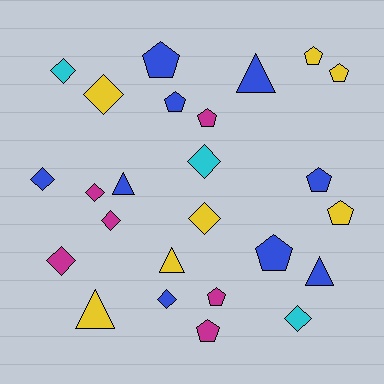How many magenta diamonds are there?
There are 3 magenta diamonds.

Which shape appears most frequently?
Pentagon, with 10 objects.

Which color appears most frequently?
Blue, with 9 objects.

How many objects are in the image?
There are 25 objects.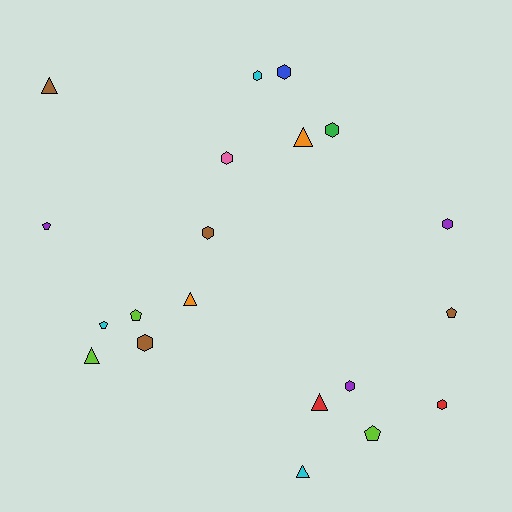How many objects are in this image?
There are 20 objects.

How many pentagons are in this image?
There are 5 pentagons.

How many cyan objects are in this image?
There are 3 cyan objects.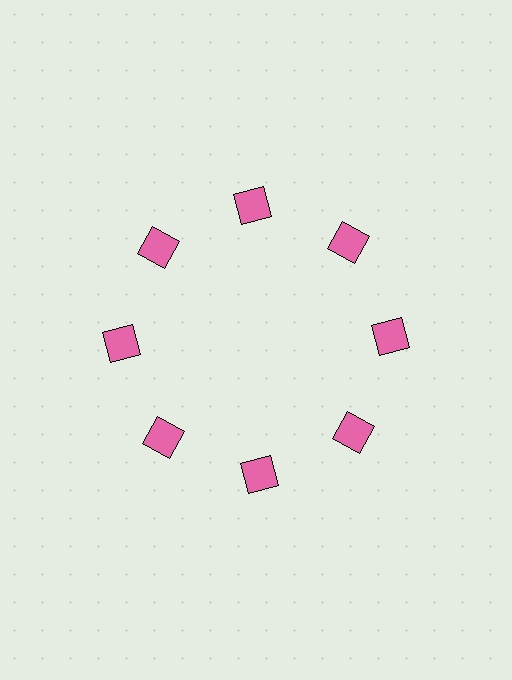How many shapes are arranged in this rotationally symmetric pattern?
There are 8 shapes, arranged in 8 groups of 1.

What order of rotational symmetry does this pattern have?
This pattern has 8-fold rotational symmetry.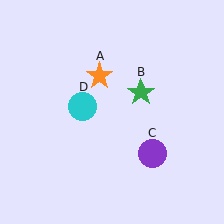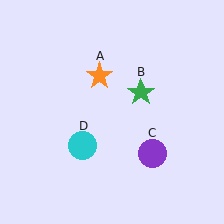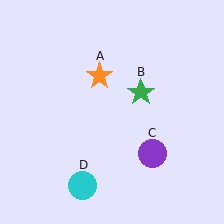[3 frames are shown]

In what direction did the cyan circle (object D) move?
The cyan circle (object D) moved down.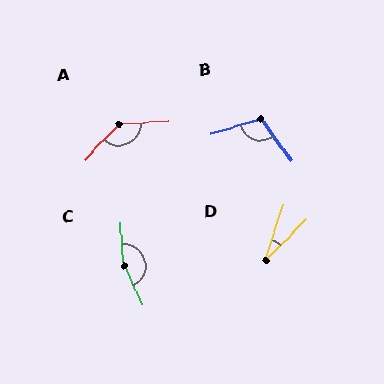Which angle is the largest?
C, at approximately 159 degrees.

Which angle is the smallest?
D, at approximately 26 degrees.